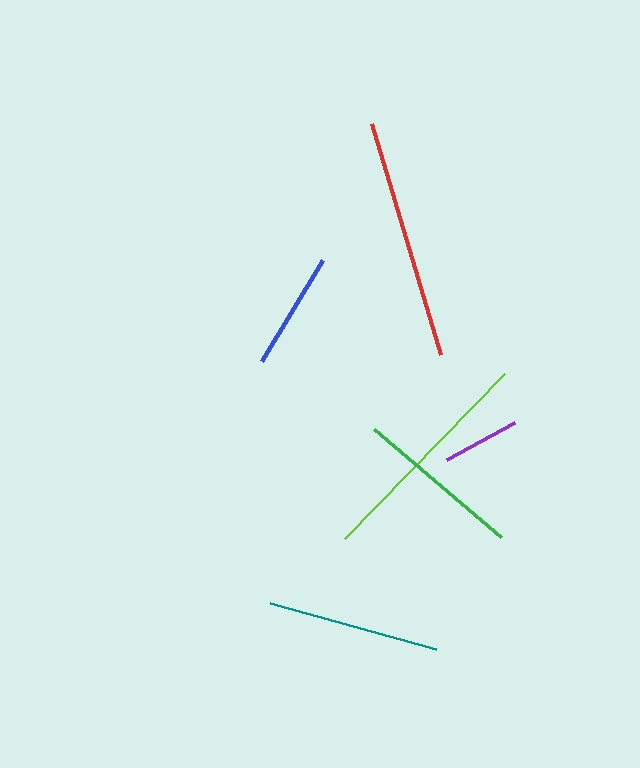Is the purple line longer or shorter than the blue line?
The blue line is longer than the purple line.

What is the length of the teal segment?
The teal segment is approximately 172 pixels long.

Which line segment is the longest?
The red line is the longest at approximately 241 pixels.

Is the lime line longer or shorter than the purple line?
The lime line is longer than the purple line.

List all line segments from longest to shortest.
From longest to shortest: red, lime, teal, green, blue, purple.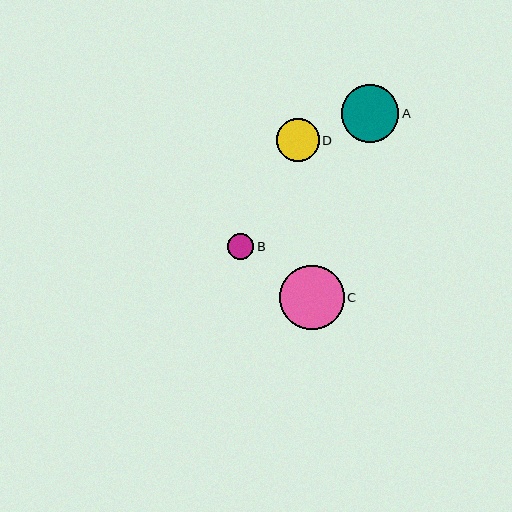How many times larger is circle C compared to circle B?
Circle C is approximately 2.4 times the size of circle B.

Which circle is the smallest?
Circle B is the smallest with a size of approximately 26 pixels.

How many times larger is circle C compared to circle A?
Circle C is approximately 1.1 times the size of circle A.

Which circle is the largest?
Circle C is the largest with a size of approximately 64 pixels.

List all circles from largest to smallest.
From largest to smallest: C, A, D, B.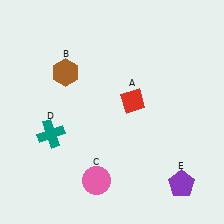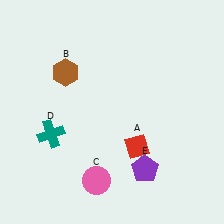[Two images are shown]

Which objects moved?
The objects that moved are: the red diamond (A), the purple pentagon (E).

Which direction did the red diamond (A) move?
The red diamond (A) moved down.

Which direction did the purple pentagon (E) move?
The purple pentagon (E) moved left.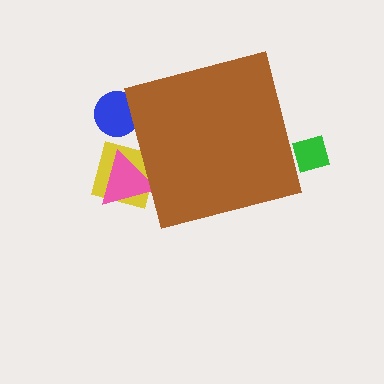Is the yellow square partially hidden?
Yes, the yellow square is partially hidden behind the brown square.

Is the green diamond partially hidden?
Yes, the green diamond is partially hidden behind the brown square.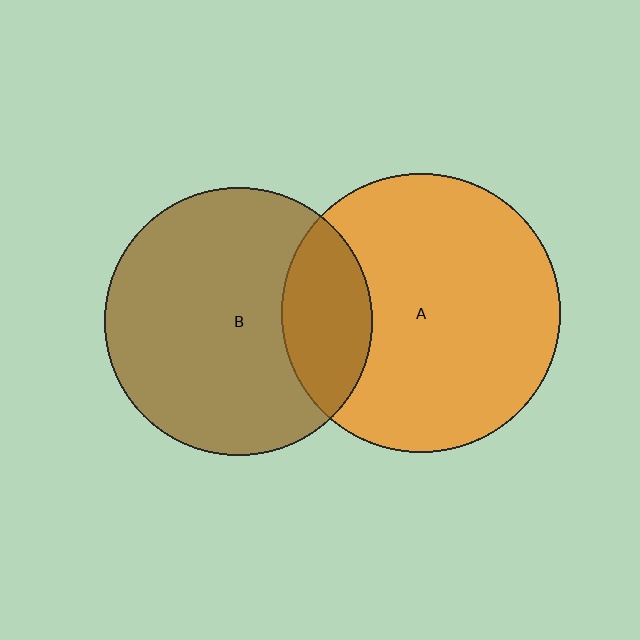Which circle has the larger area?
Circle A (orange).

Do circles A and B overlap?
Yes.